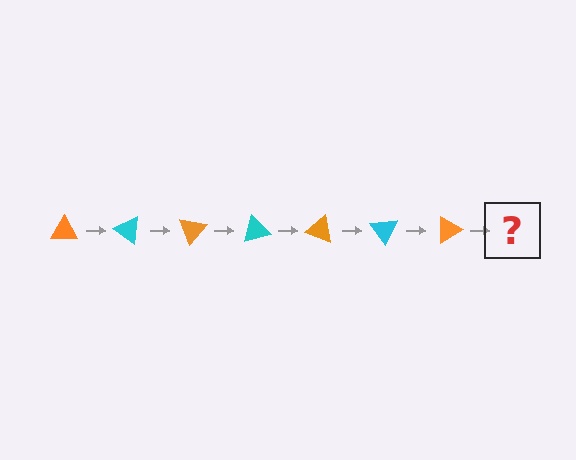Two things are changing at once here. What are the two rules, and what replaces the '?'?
The two rules are that it rotates 35 degrees each step and the color cycles through orange and cyan. The '?' should be a cyan triangle, rotated 245 degrees from the start.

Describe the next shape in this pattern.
It should be a cyan triangle, rotated 245 degrees from the start.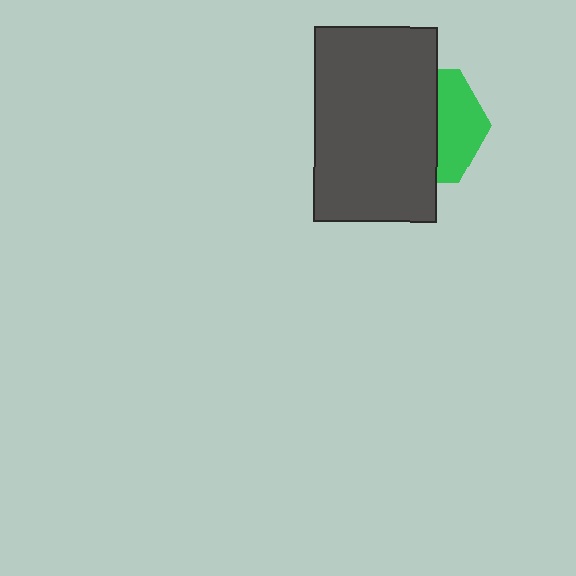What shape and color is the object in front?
The object in front is a dark gray rectangle.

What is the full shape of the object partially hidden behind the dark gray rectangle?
The partially hidden object is a green hexagon.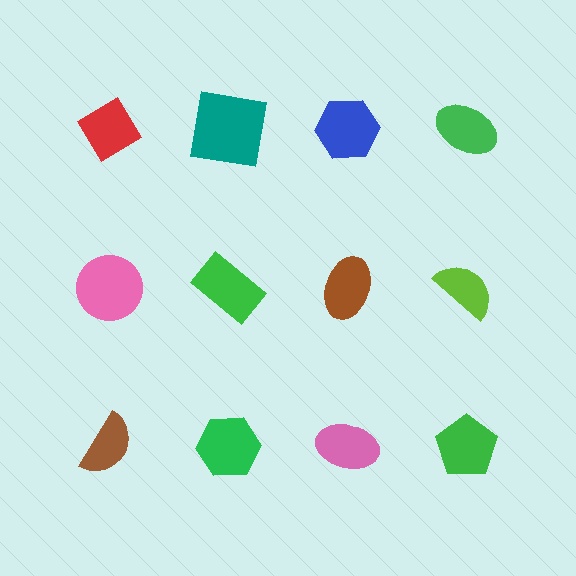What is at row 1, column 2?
A teal square.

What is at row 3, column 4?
A green pentagon.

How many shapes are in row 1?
4 shapes.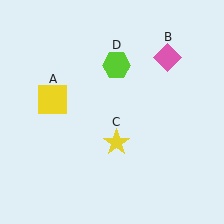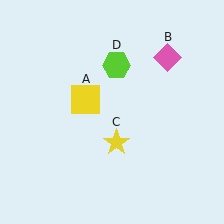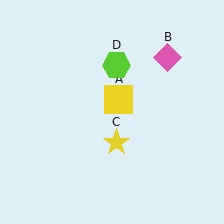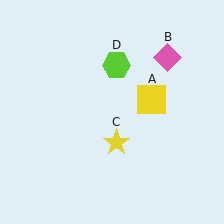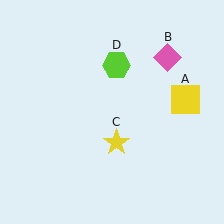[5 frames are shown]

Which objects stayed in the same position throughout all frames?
Pink diamond (object B) and yellow star (object C) and lime hexagon (object D) remained stationary.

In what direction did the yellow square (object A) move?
The yellow square (object A) moved right.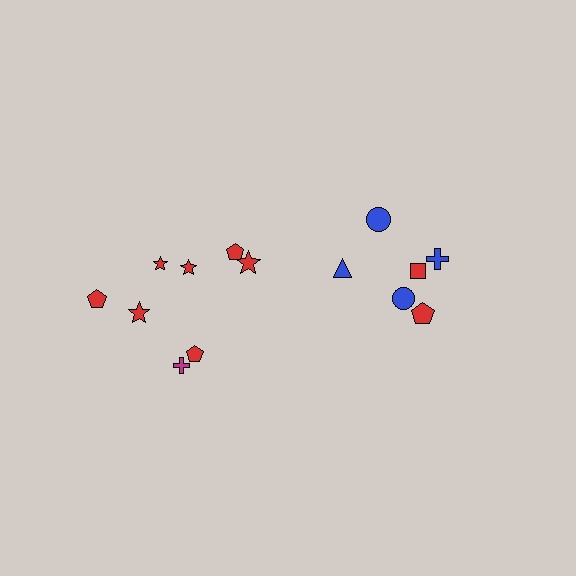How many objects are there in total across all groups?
There are 14 objects.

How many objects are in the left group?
There are 8 objects.